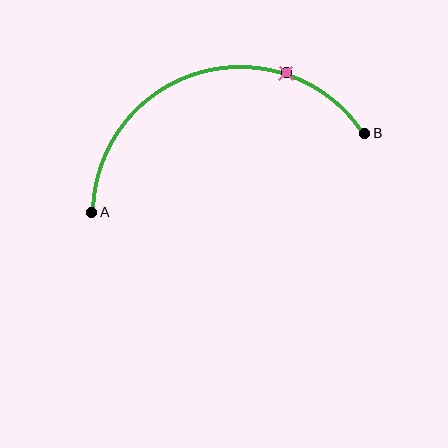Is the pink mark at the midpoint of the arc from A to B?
No. The pink mark lies on the arc but is closer to endpoint B. The arc midpoint would be at the point on the curve equidistant along the arc from both A and B.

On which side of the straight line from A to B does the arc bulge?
The arc bulges above the straight line connecting A and B.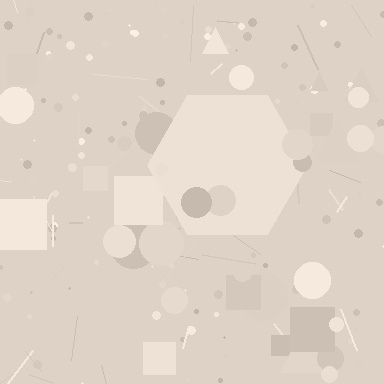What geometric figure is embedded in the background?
A hexagon is embedded in the background.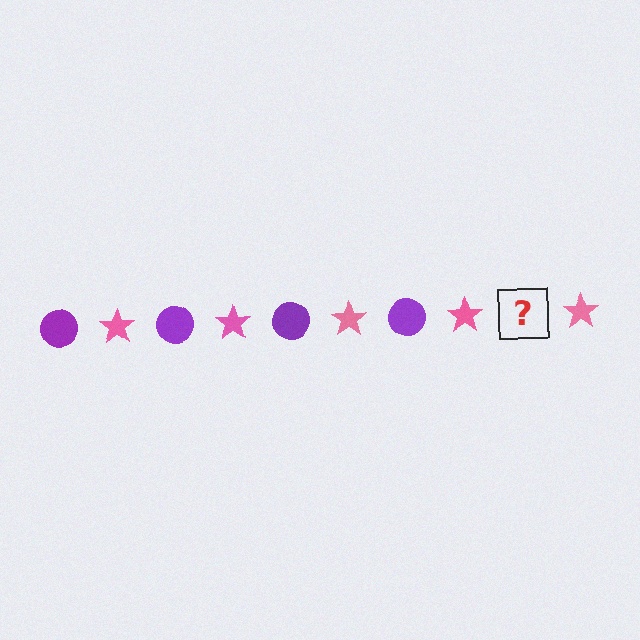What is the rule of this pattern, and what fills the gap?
The rule is that the pattern alternates between purple circle and pink star. The gap should be filled with a purple circle.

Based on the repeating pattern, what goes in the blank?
The blank should be a purple circle.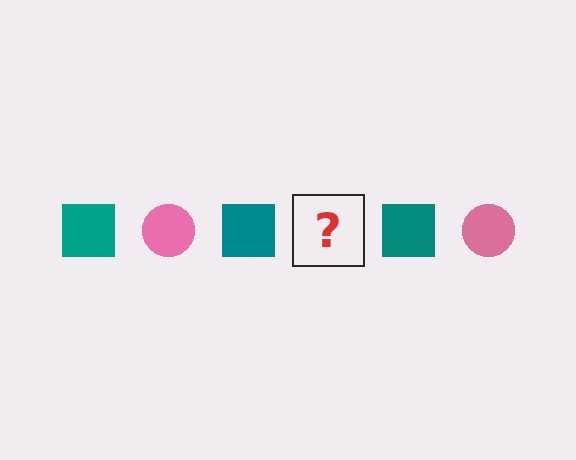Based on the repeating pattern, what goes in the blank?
The blank should be a pink circle.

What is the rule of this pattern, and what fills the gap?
The rule is that the pattern alternates between teal square and pink circle. The gap should be filled with a pink circle.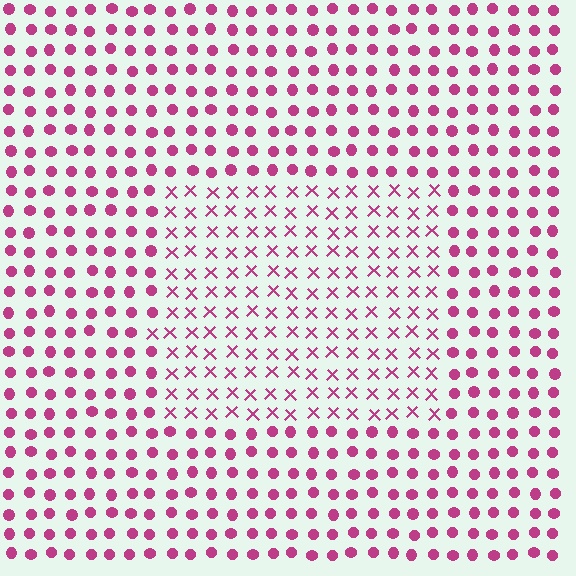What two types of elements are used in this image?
The image uses X marks inside the rectangle region and circles outside it.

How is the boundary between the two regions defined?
The boundary is defined by a change in element shape: X marks inside vs. circles outside. All elements share the same color and spacing.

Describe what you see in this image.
The image is filled with small magenta elements arranged in a uniform grid. A rectangle-shaped region contains X marks, while the surrounding area contains circles. The boundary is defined purely by the change in element shape.